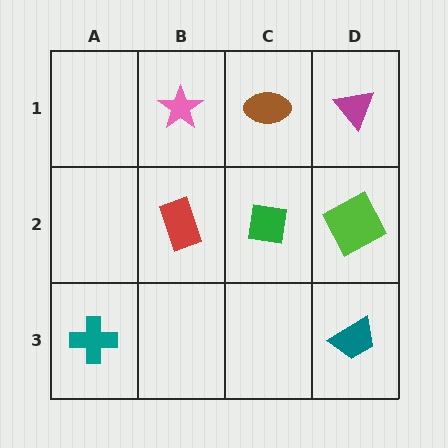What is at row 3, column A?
A teal cross.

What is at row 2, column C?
A green square.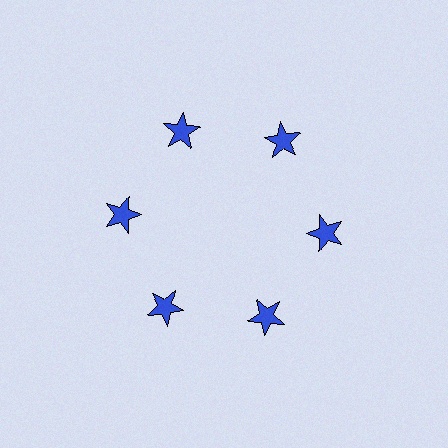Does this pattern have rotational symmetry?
Yes, this pattern has 6-fold rotational symmetry. It looks the same after rotating 60 degrees around the center.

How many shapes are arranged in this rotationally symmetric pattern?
There are 6 shapes, arranged in 6 groups of 1.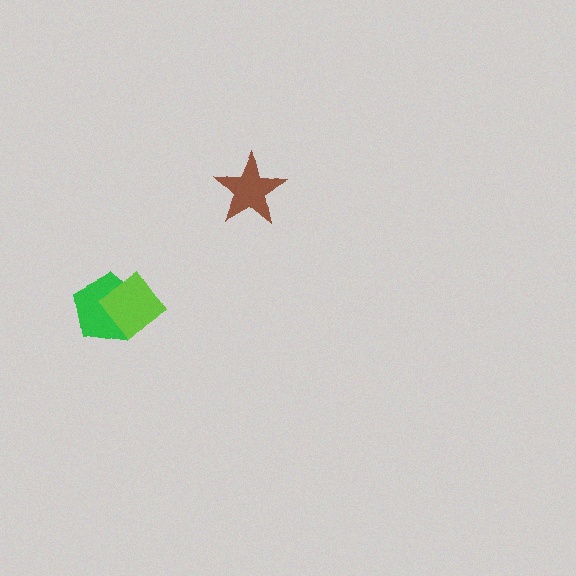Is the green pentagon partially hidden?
Yes, it is partially covered by another shape.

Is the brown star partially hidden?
No, no other shape covers it.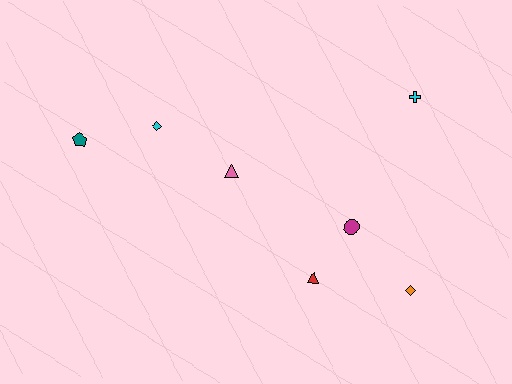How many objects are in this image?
There are 7 objects.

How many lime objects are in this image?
There are no lime objects.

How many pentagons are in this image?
There is 1 pentagon.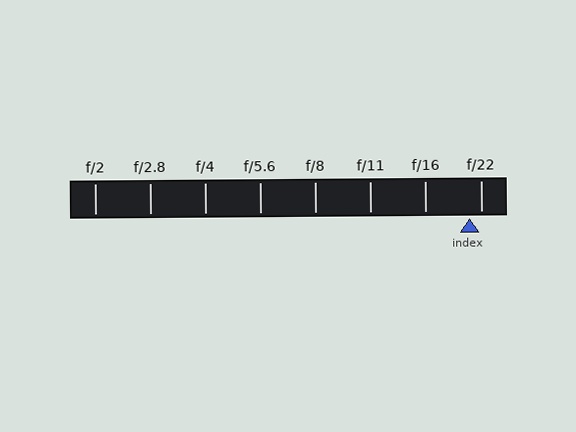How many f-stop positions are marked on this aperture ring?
There are 8 f-stop positions marked.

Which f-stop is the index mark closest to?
The index mark is closest to f/22.